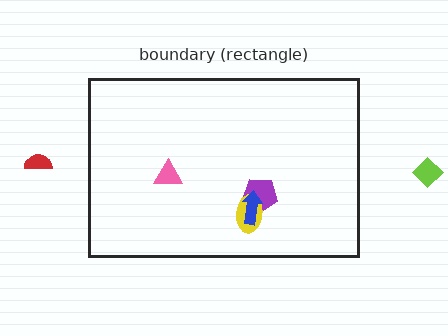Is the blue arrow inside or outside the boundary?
Inside.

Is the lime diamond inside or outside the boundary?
Outside.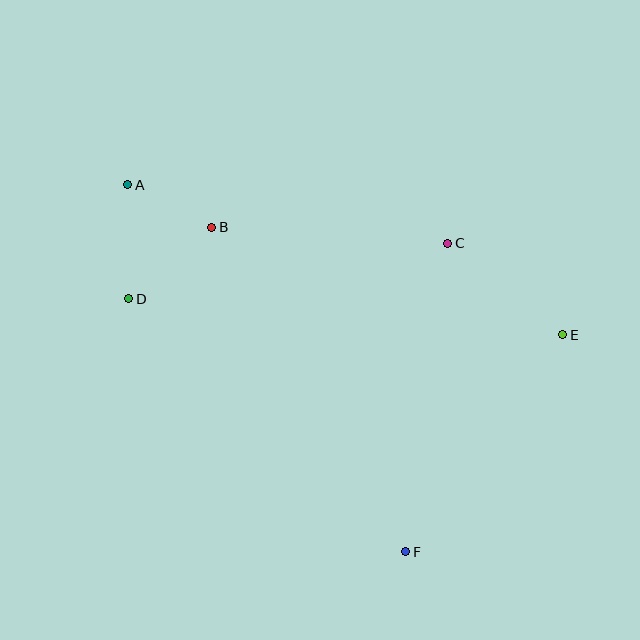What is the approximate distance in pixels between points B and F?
The distance between B and F is approximately 378 pixels.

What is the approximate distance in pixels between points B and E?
The distance between B and E is approximately 367 pixels.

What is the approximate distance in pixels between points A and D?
The distance between A and D is approximately 114 pixels.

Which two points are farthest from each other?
Points A and F are farthest from each other.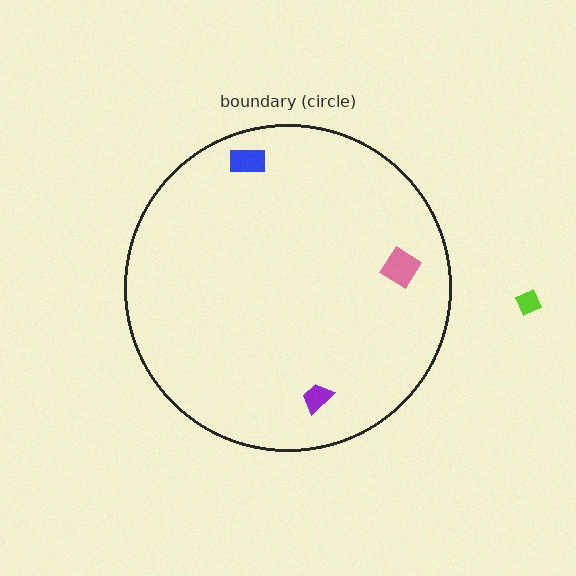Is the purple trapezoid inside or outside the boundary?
Inside.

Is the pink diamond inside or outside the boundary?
Inside.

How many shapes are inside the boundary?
3 inside, 1 outside.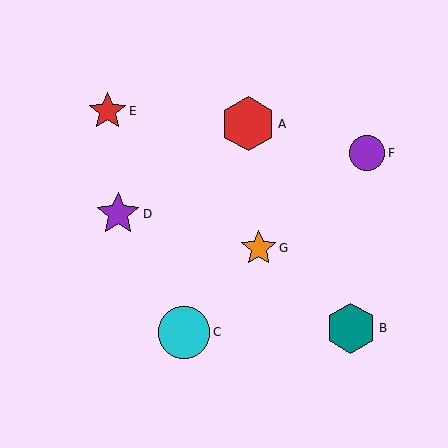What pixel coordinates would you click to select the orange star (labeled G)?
Click at (259, 248) to select the orange star G.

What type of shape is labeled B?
Shape B is a teal hexagon.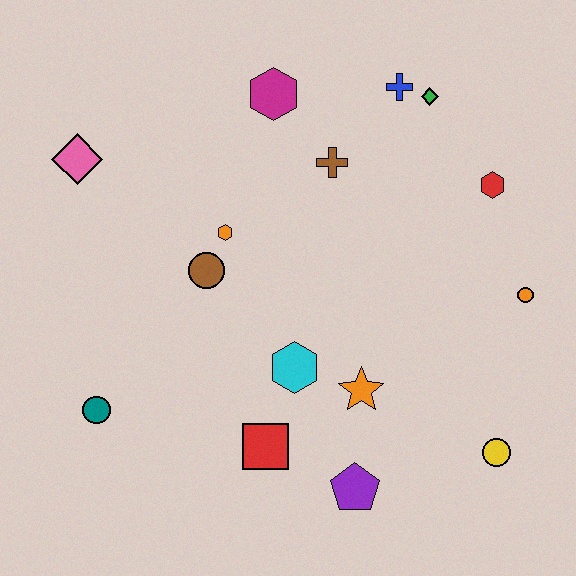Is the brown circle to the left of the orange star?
Yes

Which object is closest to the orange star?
The cyan hexagon is closest to the orange star.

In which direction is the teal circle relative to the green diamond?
The teal circle is to the left of the green diamond.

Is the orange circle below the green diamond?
Yes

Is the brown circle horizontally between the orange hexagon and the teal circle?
Yes